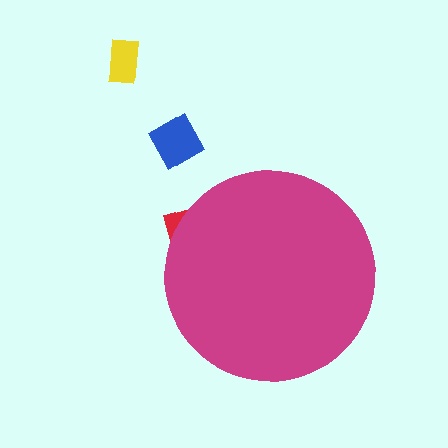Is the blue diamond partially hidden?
No, the blue diamond is fully visible.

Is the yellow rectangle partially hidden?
No, the yellow rectangle is fully visible.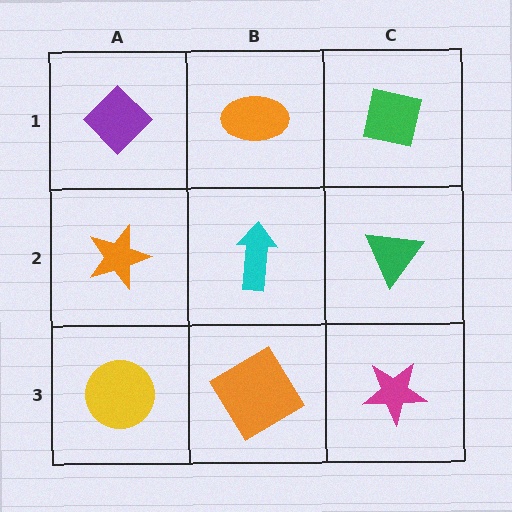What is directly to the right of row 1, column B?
A green square.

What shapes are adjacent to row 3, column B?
A cyan arrow (row 2, column B), a yellow circle (row 3, column A), a magenta star (row 3, column C).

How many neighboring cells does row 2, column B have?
4.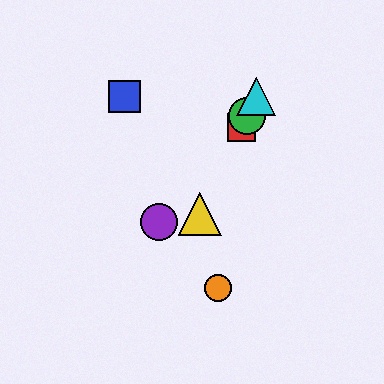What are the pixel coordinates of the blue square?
The blue square is at (125, 96).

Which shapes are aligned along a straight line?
The red square, the green circle, the yellow triangle, the cyan triangle are aligned along a straight line.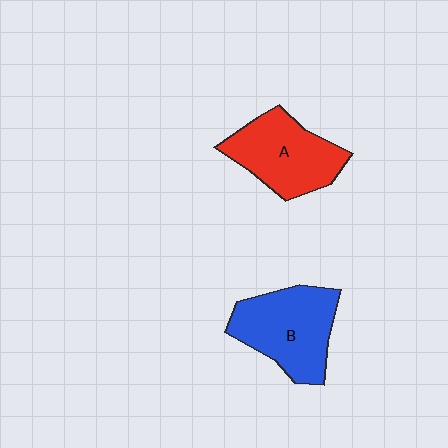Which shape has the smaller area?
Shape A (red).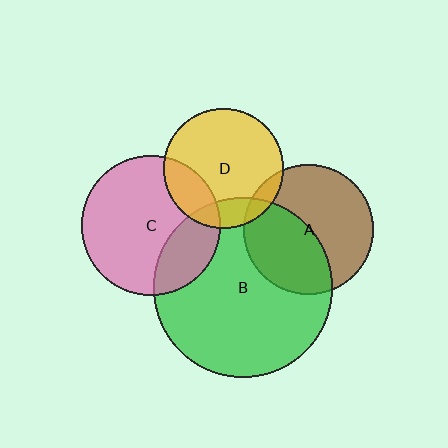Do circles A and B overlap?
Yes.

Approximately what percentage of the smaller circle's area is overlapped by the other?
Approximately 45%.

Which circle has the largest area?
Circle B (green).